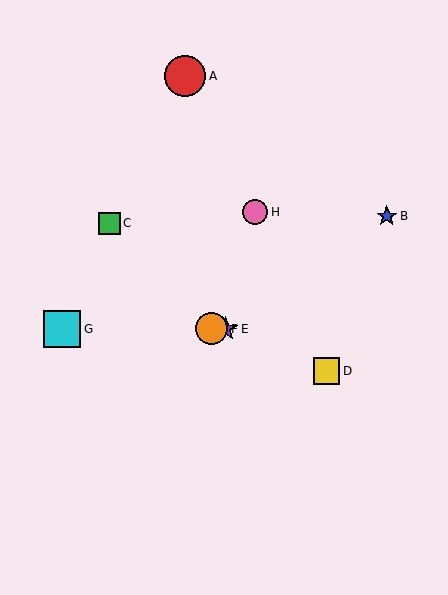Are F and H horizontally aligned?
No, F is at y≈329 and H is at y≈212.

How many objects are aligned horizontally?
3 objects (E, F, G) are aligned horizontally.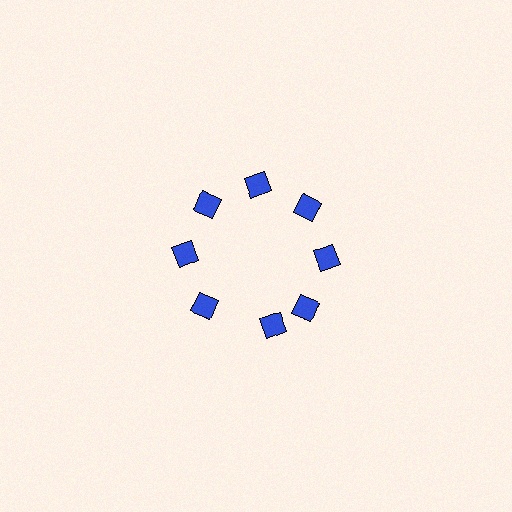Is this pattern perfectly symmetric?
No. The 8 blue diamonds are arranged in a ring, but one element near the 6 o'clock position is rotated out of alignment along the ring, breaking the 8-fold rotational symmetry.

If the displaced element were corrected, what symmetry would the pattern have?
It would have 8-fold rotational symmetry — the pattern would map onto itself every 45 degrees.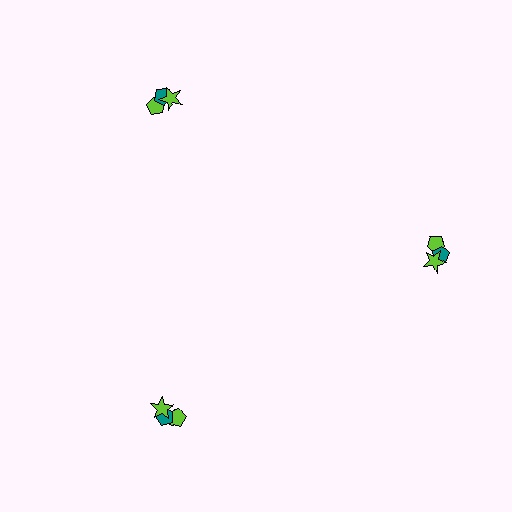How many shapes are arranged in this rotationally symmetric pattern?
There are 9 shapes, arranged in 3 groups of 3.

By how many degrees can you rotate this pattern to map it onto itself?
The pattern maps onto itself every 120 degrees of rotation.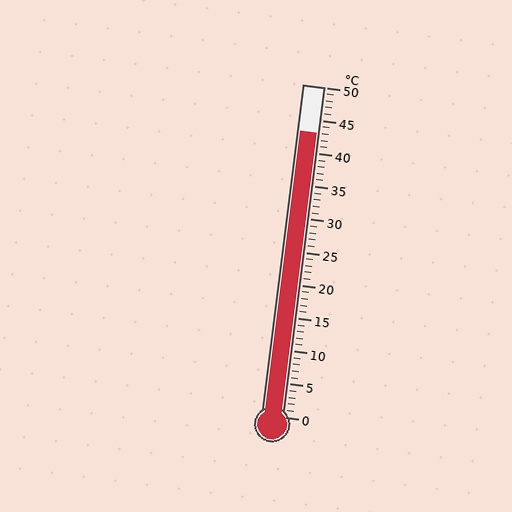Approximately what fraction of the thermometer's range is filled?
The thermometer is filled to approximately 85% of its range.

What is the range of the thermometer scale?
The thermometer scale ranges from 0°C to 50°C.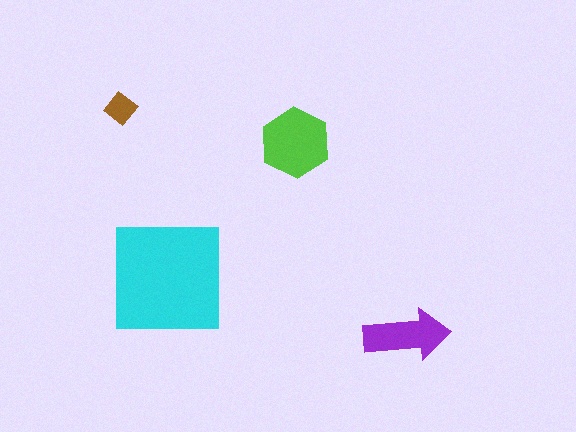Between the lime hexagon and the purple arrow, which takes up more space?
The lime hexagon.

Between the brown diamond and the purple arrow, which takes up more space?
The purple arrow.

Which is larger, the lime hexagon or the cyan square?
The cyan square.